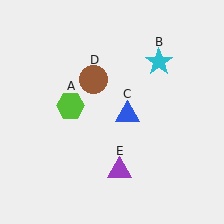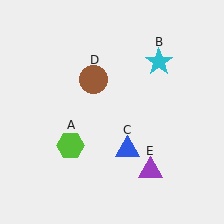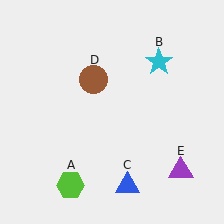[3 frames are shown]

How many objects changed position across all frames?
3 objects changed position: lime hexagon (object A), blue triangle (object C), purple triangle (object E).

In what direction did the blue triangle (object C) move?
The blue triangle (object C) moved down.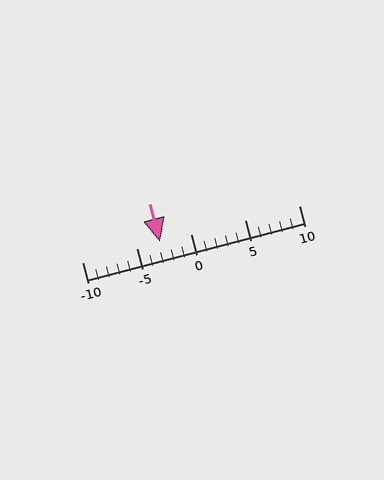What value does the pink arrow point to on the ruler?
The pink arrow points to approximately -3.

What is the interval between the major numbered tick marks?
The major tick marks are spaced 5 units apart.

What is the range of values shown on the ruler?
The ruler shows values from -10 to 10.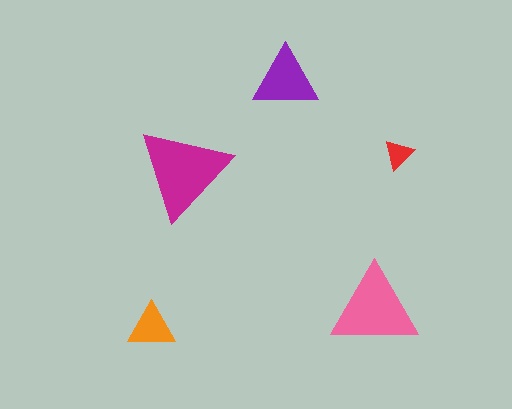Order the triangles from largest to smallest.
the magenta one, the pink one, the purple one, the orange one, the red one.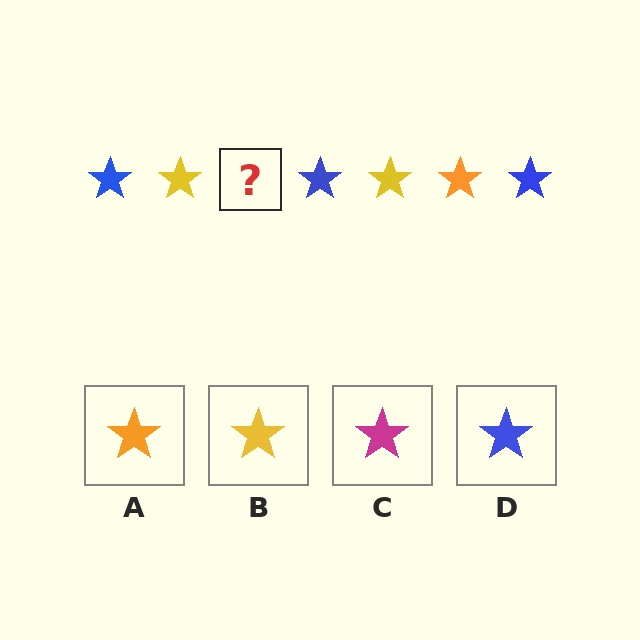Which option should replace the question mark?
Option A.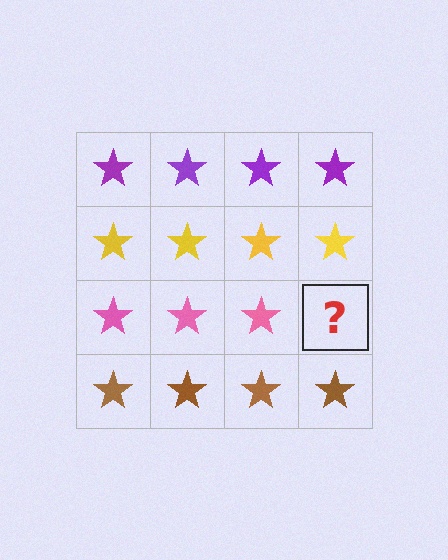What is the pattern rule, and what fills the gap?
The rule is that each row has a consistent color. The gap should be filled with a pink star.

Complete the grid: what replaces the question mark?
The question mark should be replaced with a pink star.